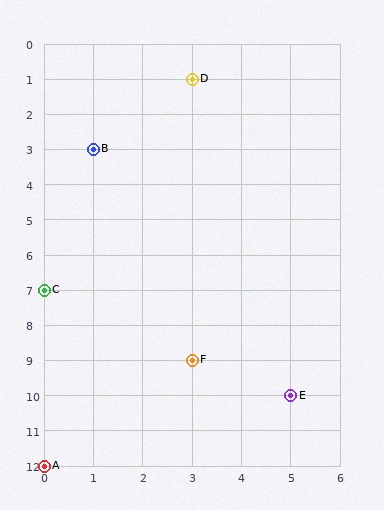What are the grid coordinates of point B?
Point B is at grid coordinates (1, 3).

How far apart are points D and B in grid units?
Points D and B are 2 columns and 2 rows apart (about 2.8 grid units diagonally).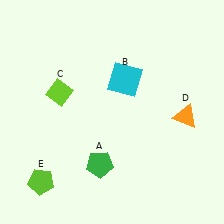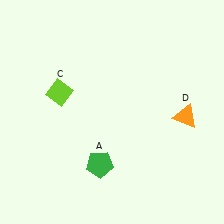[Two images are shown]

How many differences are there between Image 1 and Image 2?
There are 2 differences between the two images.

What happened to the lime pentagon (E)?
The lime pentagon (E) was removed in Image 2. It was in the bottom-left area of Image 1.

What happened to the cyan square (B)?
The cyan square (B) was removed in Image 2. It was in the top-right area of Image 1.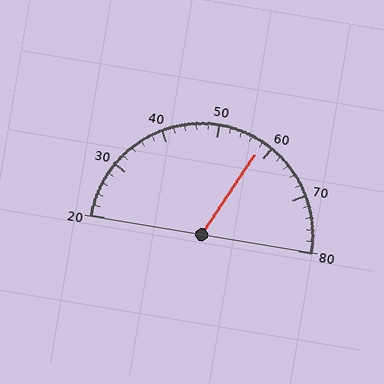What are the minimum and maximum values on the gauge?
The gauge ranges from 20 to 80.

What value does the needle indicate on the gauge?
The needle indicates approximately 58.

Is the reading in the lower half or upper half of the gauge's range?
The reading is in the upper half of the range (20 to 80).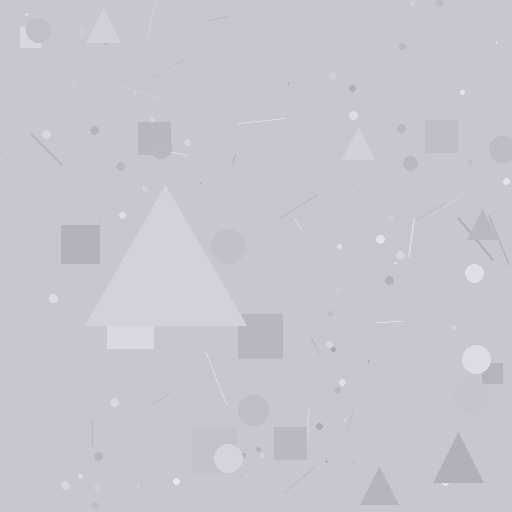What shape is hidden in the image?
A triangle is hidden in the image.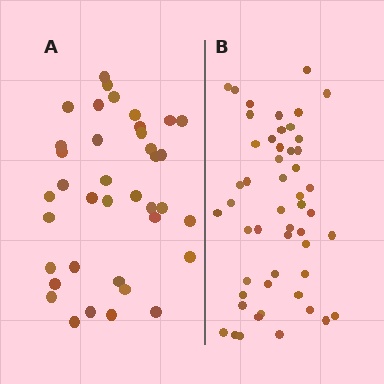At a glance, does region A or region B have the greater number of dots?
Region B (the right region) has more dots.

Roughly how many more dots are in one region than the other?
Region B has approximately 15 more dots than region A.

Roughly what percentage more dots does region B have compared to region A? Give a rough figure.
About 35% more.